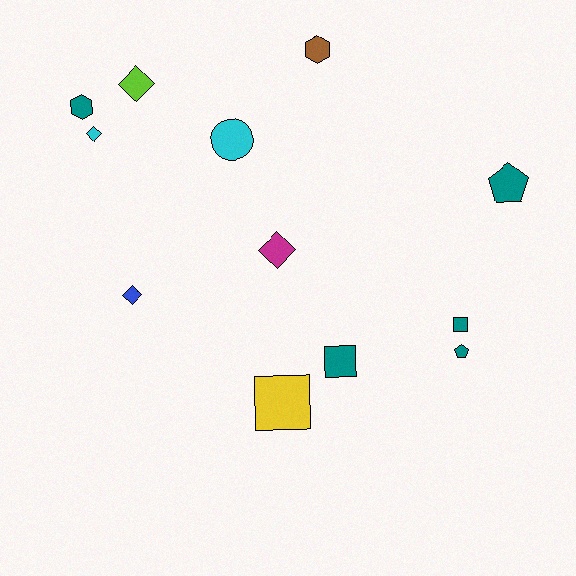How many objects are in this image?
There are 12 objects.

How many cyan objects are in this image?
There are 2 cyan objects.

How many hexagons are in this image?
There are 2 hexagons.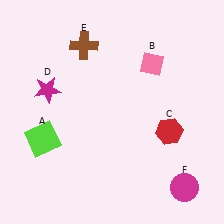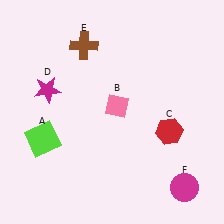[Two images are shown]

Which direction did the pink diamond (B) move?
The pink diamond (B) moved down.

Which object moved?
The pink diamond (B) moved down.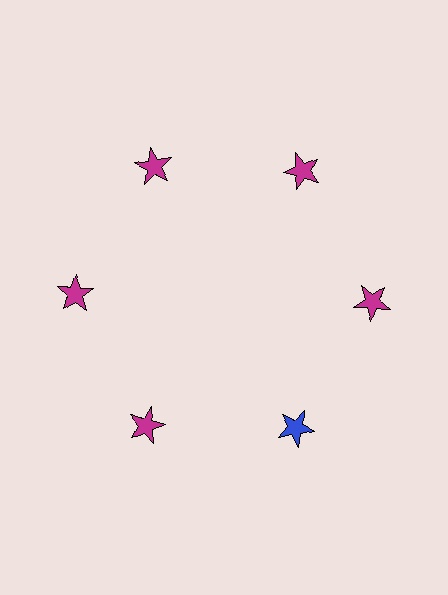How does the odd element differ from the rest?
It has a different color: blue instead of magenta.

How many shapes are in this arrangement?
There are 6 shapes arranged in a ring pattern.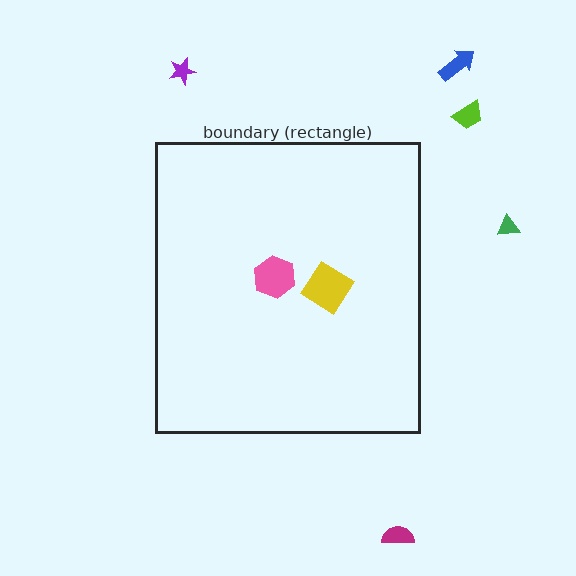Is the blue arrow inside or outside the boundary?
Outside.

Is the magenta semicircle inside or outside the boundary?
Outside.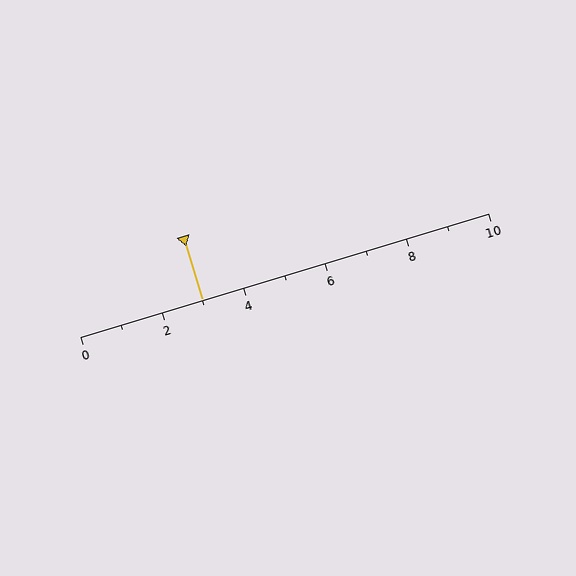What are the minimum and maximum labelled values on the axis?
The axis runs from 0 to 10.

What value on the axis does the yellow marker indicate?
The marker indicates approximately 3.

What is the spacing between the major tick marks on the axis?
The major ticks are spaced 2 apart.